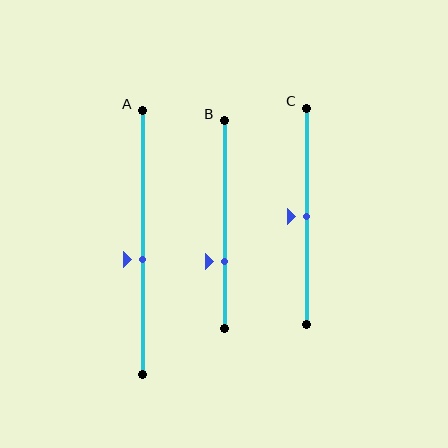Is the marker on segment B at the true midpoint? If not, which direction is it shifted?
No, the marker on segment B is shifted downward by about 18% of the segment length.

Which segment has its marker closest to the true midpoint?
Segment C has its marker closest to the true midpoint.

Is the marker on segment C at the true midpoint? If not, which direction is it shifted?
Yes, the marker on segment C is at the true midpoint.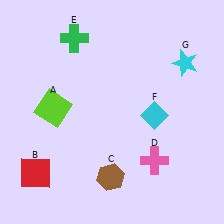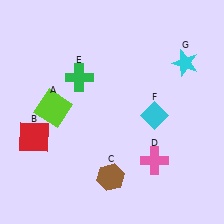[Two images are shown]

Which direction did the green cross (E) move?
The green cross (E) moved down.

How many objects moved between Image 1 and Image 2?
2 objects moved between the two images.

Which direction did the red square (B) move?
The red square (B) moved up.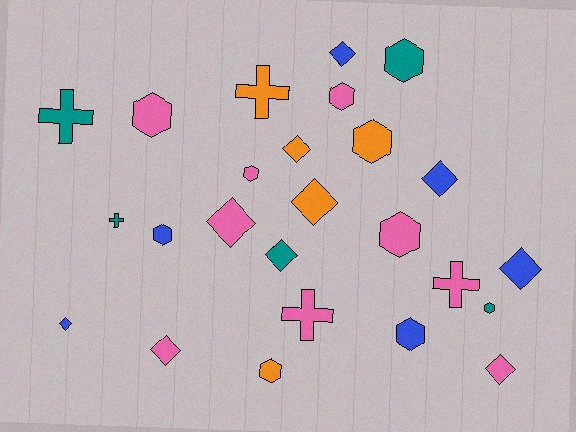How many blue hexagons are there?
There are 2 blue hexagons.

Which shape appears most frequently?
Diamond, with 10 objects.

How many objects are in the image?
There are 25 objects.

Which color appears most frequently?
Pink, with 9 objects.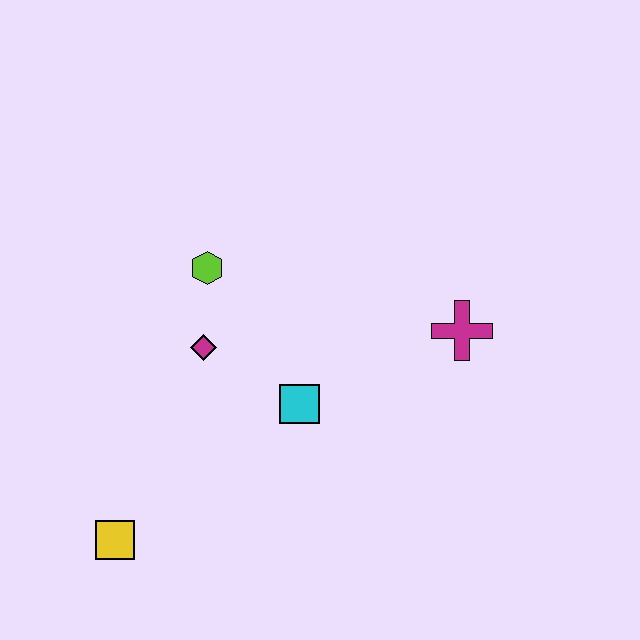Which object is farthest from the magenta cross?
The yellow square is farthest from the magenta cross.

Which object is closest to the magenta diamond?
The lime hexagon is closest to the magenta diamond.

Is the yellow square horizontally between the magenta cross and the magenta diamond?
No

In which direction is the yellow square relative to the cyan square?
The yellow square is to the left of the cyan square.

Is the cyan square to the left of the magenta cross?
Yes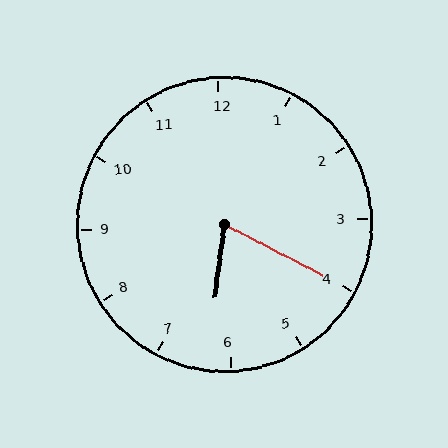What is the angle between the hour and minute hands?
Approximately 70 degrees.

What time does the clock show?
6:20.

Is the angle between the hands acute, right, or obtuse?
It is acute.